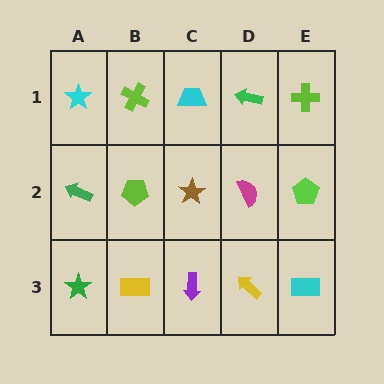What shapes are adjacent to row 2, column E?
A lime cross (row 1, column E), a cyan rectangle (row 3, column E), a magenta semicircle (row 2, column D).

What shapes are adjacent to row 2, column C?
A cyan trapezoid (row 1, column C), a purple arrow (row 3, column C), a lime pentagon (row 2, column B), a magenta semicircle (row 2, column D).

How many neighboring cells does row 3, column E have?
2.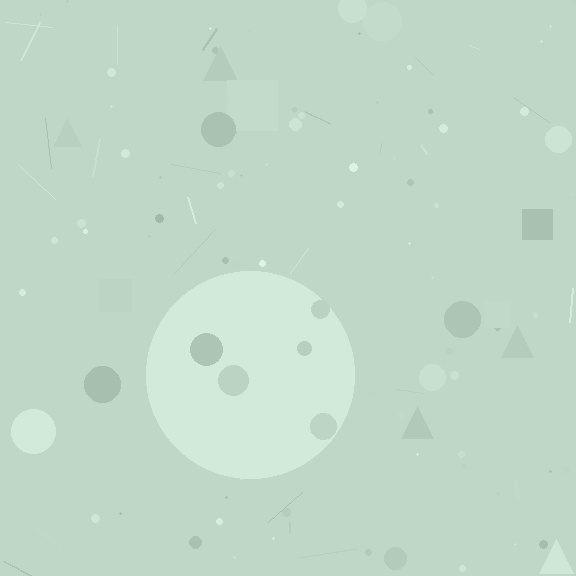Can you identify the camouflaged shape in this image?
The camouflaged shape is a circle.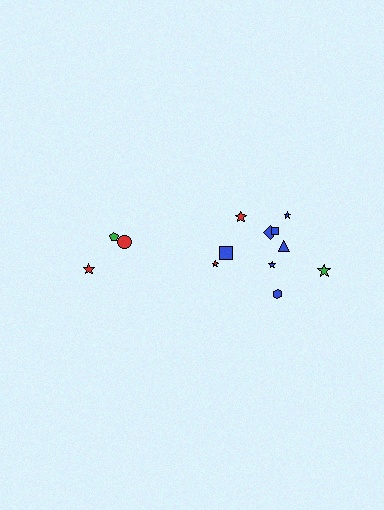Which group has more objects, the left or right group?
The right group.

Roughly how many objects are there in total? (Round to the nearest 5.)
Roughly 15 objects in total.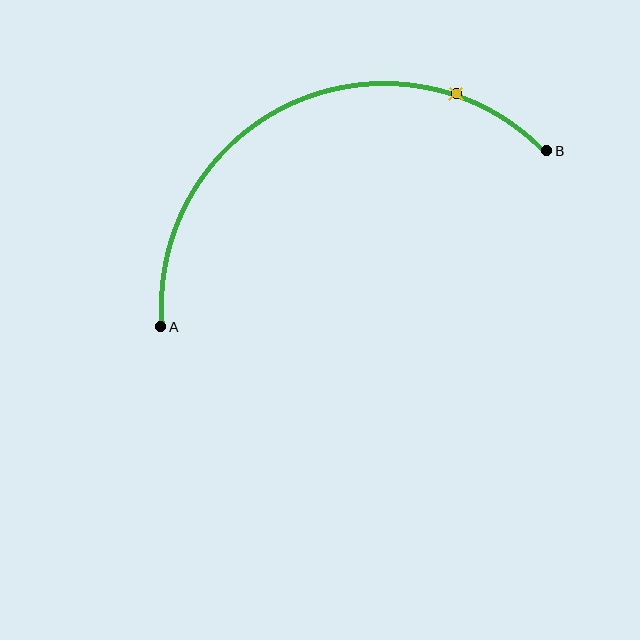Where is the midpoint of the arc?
The arc midpoint is the point on the curve farthest from the straight line joining A and B. It sits above that line.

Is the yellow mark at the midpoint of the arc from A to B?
No. The yellow mark lies on the arc but is closer to endpoint B. The arc midpoint would be at the point on the curve equidistant along the arc from both A and B.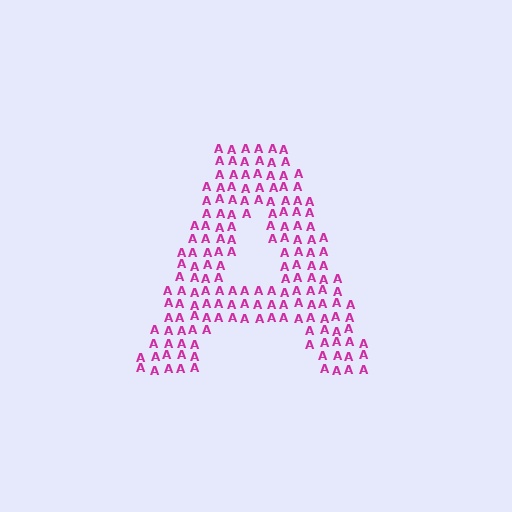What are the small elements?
The small elements are letter A's.